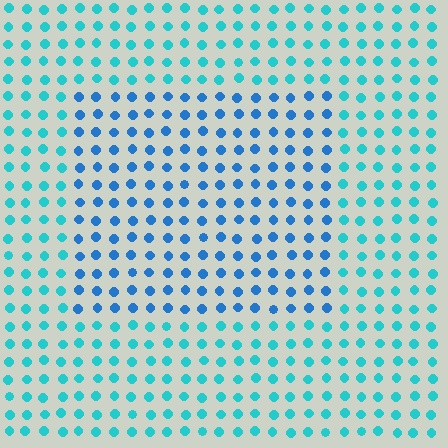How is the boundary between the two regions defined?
The boundary is defined purely by a slight shift in hue (about 30 degrees). Spacing, size, and orientation are identical on both sides.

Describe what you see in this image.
The image is filled with small cyan elements in a uniform arrangement. A rectangle-shaped region is visible where the elements are tinted to a slightly different hue, forming a subtle color boundary.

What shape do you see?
I see a rectangle.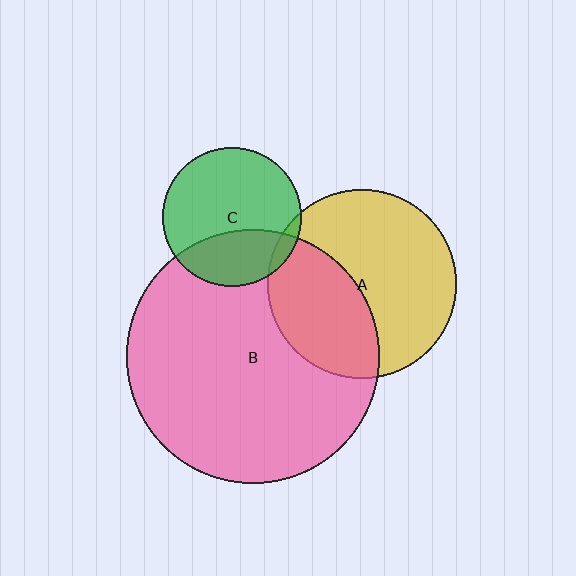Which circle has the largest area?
Circle B (pink).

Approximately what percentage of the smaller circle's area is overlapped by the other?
Approximately 40%.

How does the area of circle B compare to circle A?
Approximately 1.8 times.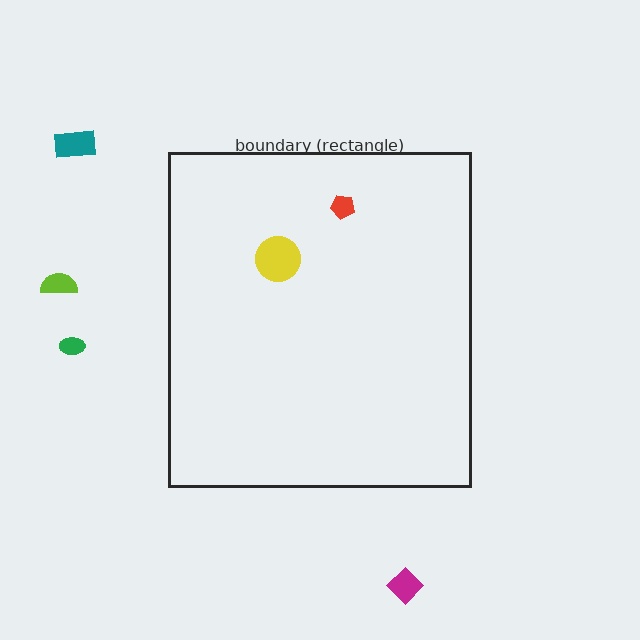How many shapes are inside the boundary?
2 inside, 4 outside.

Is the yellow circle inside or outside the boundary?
Inside.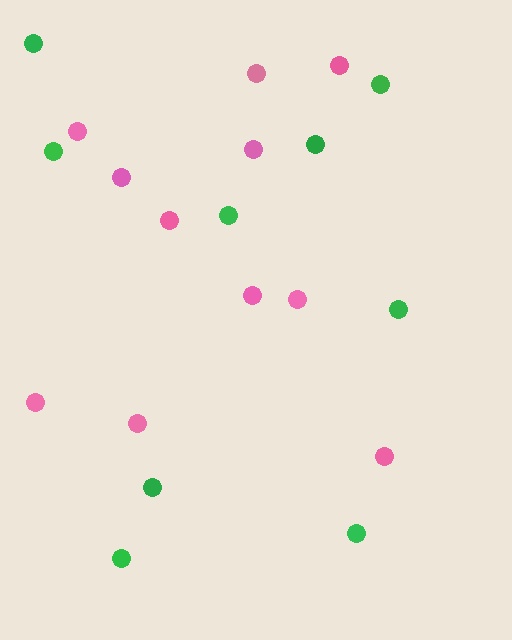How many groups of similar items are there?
There are 2 groups: one group of green circles (9) and one group of pink circles (11).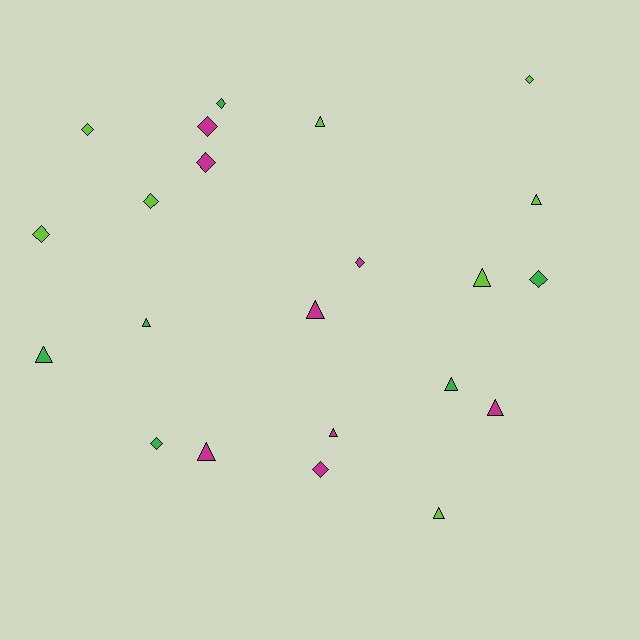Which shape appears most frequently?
Diamond, with 11 objects.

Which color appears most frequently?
Lime, with 8 objects.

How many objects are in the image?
There are 22 objects.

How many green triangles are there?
There are 3 green triangles.